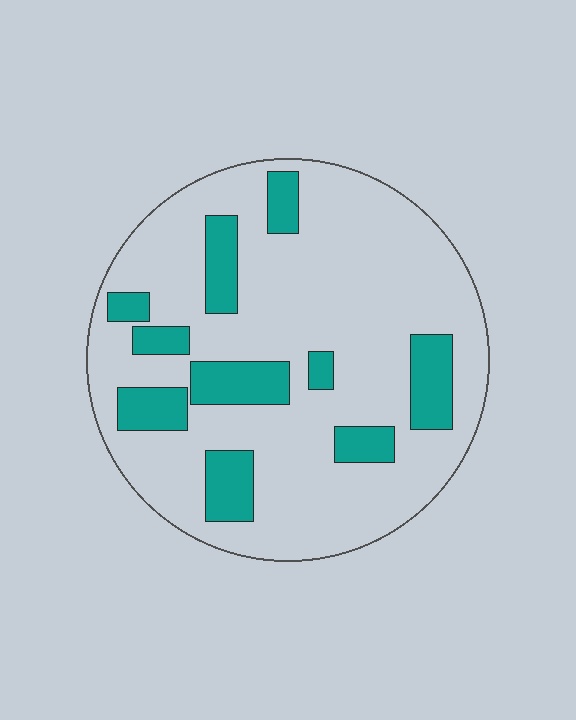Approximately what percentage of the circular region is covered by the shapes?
Approximately 20%.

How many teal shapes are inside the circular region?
10.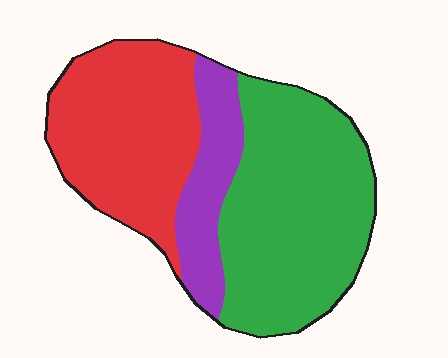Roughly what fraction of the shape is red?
Red covers about 35% of the shape.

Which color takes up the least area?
Purple, at roughly 15%.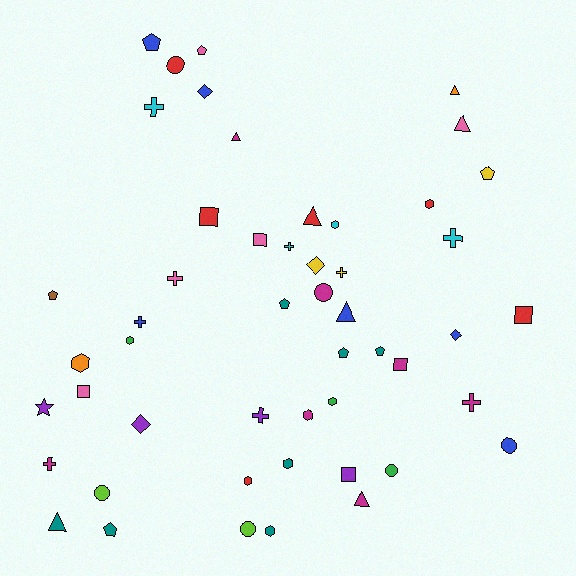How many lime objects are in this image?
There are 2 lime objects.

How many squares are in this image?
There are 6 squares.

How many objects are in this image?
There are 50 objects.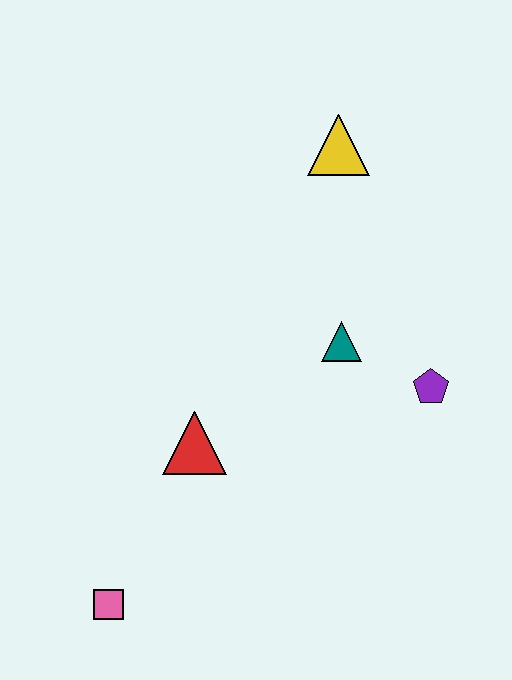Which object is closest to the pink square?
The red triangle is closest to the pink square.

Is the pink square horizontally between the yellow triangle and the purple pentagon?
No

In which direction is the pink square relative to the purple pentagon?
The pink square is to the left of the purple pentagon.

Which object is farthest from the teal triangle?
The pink square is farthest from the teal triangle.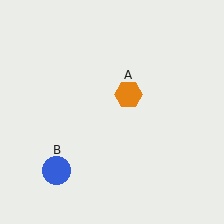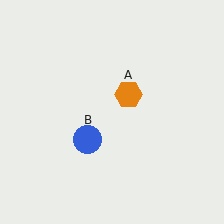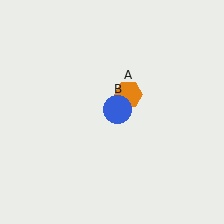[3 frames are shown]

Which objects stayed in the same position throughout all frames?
Orange hexagon (object A) remained stationary.